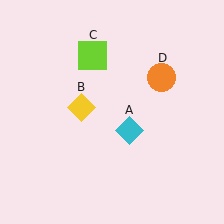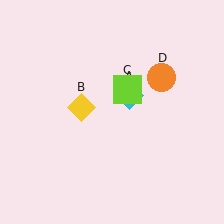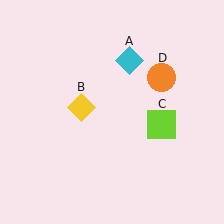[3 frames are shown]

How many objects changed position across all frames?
2 objects changed position: cyan diamond (object A), lime square (object C).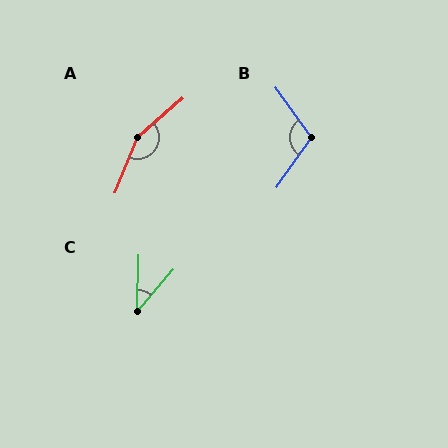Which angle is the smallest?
C, at approximately 39 degrees.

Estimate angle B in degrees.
Approximately 109 degrees.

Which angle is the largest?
A, at approximately 153 degrees.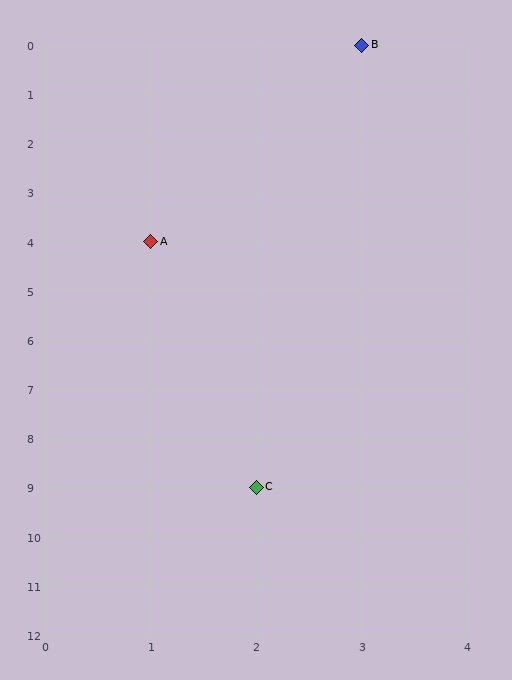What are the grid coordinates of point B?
Point B is at grid coordinates (3, 0).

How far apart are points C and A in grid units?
Points C and A are 1 column and 5 rows apart (about 5.1 grid units diagonally).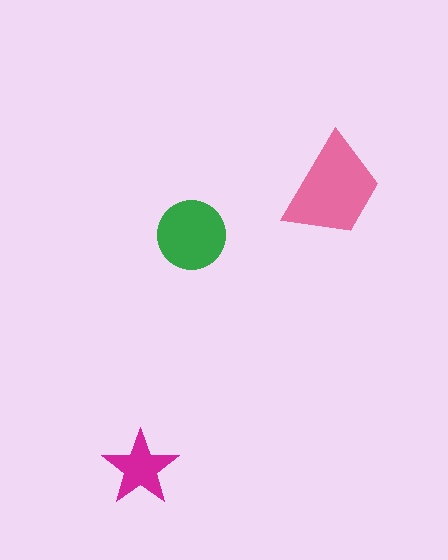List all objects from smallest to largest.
The magenta star, the green circle, the pink trapezoid.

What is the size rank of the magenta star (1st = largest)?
3rd.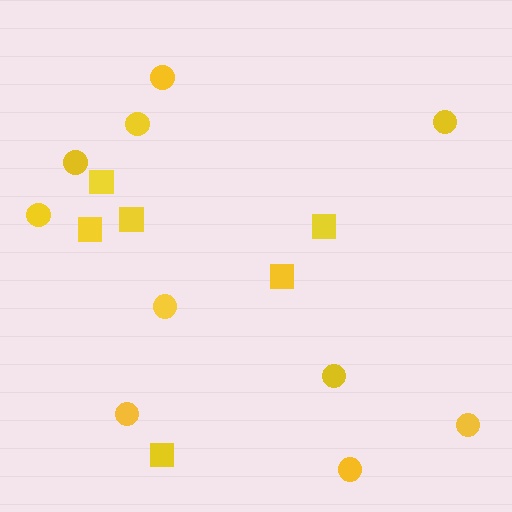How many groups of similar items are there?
There are 2 groups: one group of squares (6) and one group of circles (10).